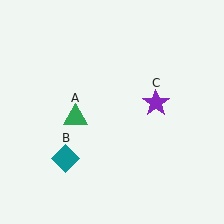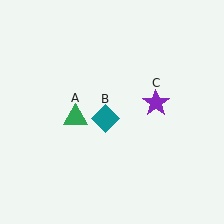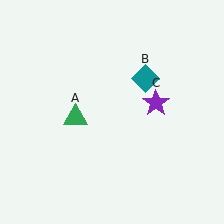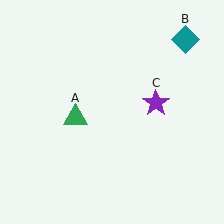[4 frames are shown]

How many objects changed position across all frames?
1 object changed position: teal diamond (object B).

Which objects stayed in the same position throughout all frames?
Green triangle (object A) and purple star (object C) remained stationary.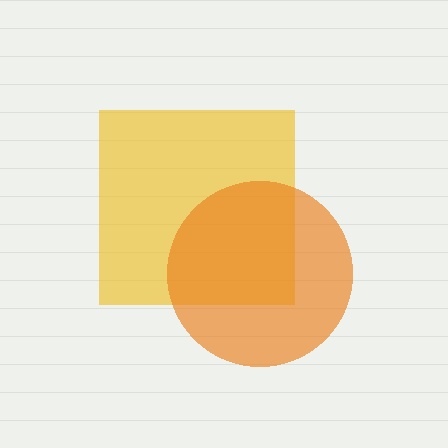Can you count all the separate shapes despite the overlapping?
Yes, there are 2 separate shapes.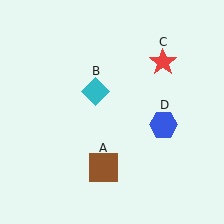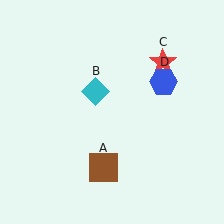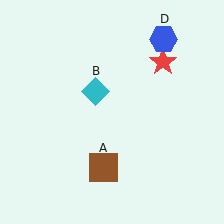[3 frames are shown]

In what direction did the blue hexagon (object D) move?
The blue hexagon (object D) moved up.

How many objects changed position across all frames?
1 object changed position: blue hexagon (object D).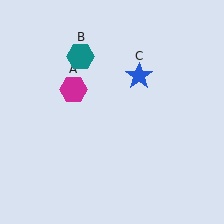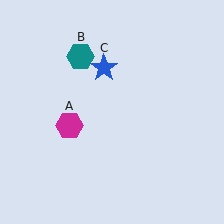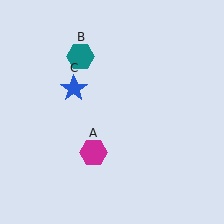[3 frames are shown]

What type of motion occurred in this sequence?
The magenta hexagon (object A), blue star (object C) rotated counterclockwise around the center of the scene.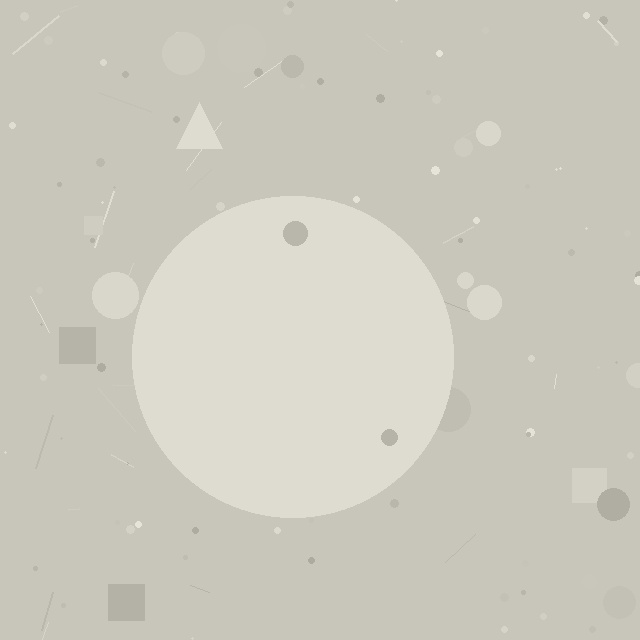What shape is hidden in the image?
A circle is hidden in the image.